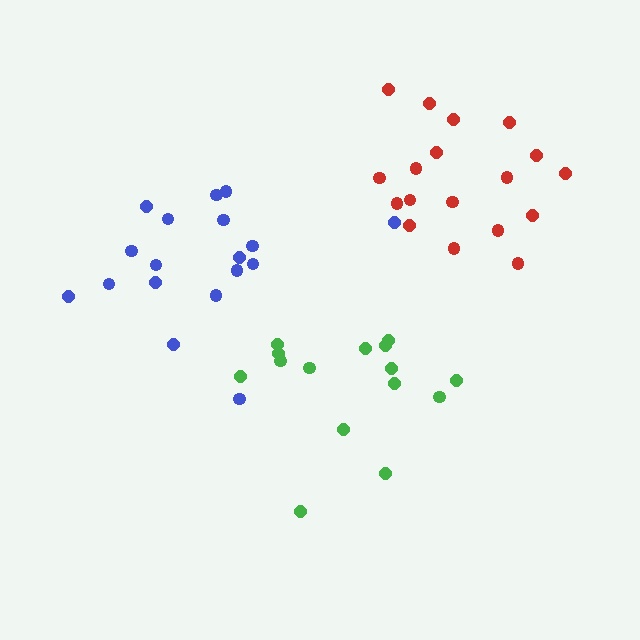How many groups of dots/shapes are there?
There are 3 groups.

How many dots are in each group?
Group 1: 18 dots, Group 2: 15 dots, Group 3: 18 dots (51 total).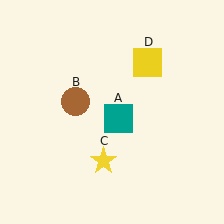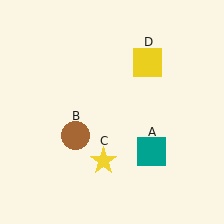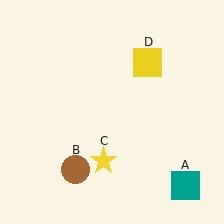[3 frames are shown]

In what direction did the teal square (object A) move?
The teal square (object A) moved down and to the right.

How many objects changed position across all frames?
2 objects changed position: teal square (object A), brown circle (object B).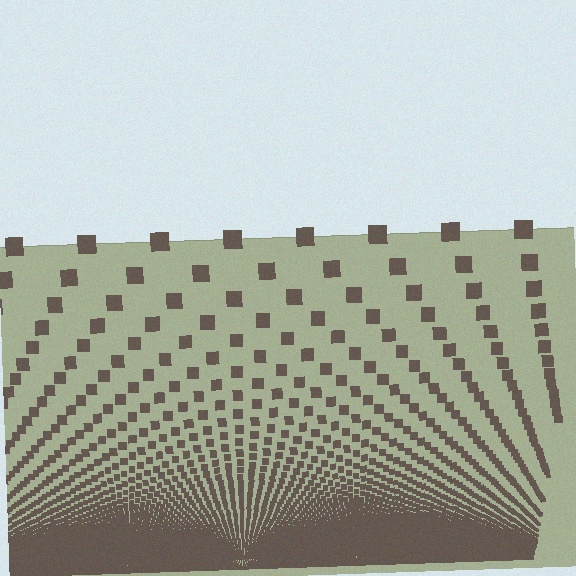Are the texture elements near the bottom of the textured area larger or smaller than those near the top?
Smaller. The gradient is inverted — elements near the bottom are smaller and denser.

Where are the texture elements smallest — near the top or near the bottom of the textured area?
Near the bottom.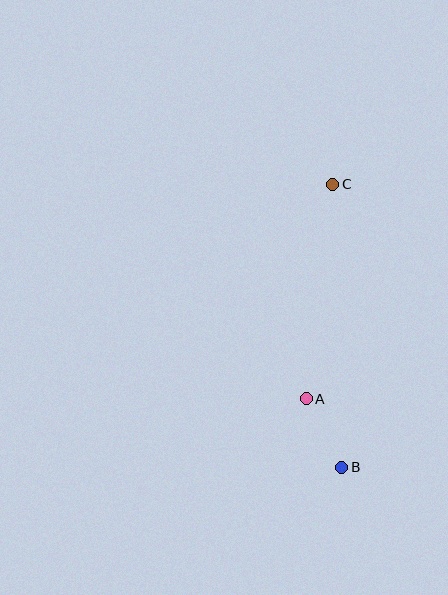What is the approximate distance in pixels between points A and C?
The distance between A and C is approximately 216 pixels.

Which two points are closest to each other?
Points A and B are closest to each other.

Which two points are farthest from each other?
Points B and C are farthest from each other.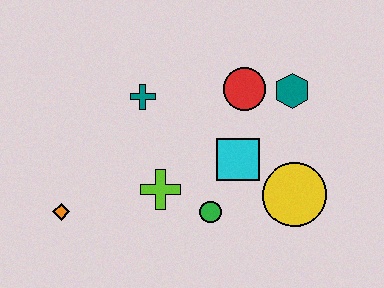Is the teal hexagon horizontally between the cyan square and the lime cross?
No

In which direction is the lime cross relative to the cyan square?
The lime cross is to the left of the cyan square.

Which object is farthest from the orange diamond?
The teal hexagon is farthest from the orange diamond.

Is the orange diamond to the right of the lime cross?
No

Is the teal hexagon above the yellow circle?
Yes